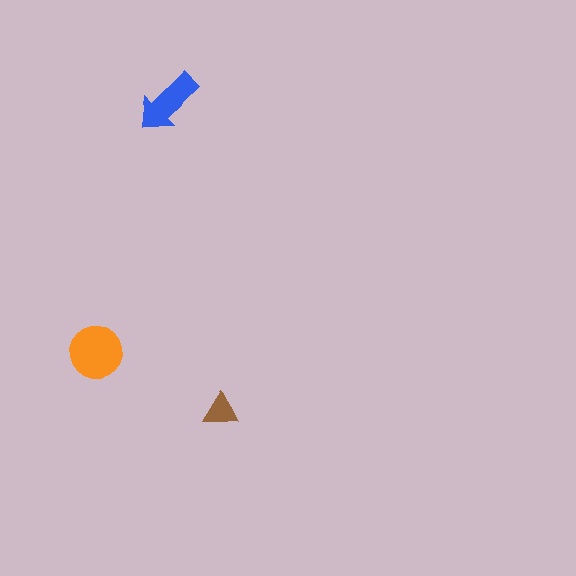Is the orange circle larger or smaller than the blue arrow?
Larger.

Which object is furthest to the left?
The orange circle is leftmost.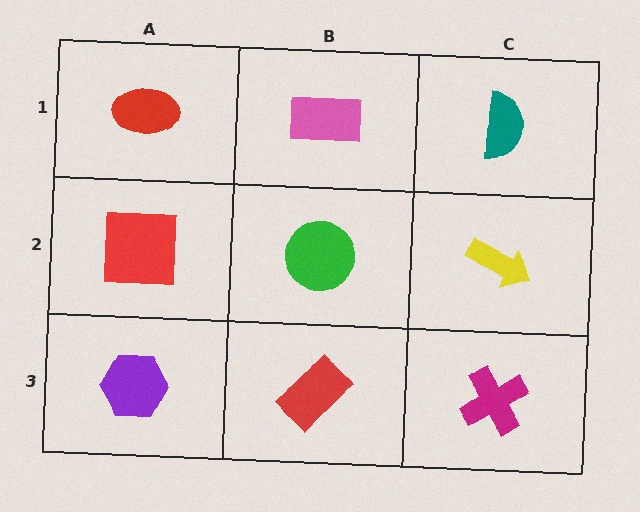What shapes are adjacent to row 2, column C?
A teal semicircle (row 1, column C), a magenta cross (row 3, column C), a green circle (row 2, column B).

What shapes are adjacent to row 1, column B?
A green circle (row 2, column B), a red ellipse (row 1, column A), a teal semicircle (row 1, column C).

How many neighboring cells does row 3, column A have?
2.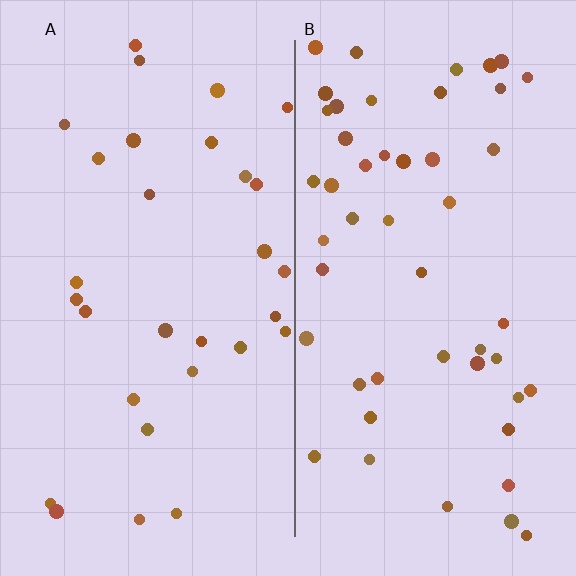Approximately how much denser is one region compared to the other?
Approximately 1.7× — region B over region A.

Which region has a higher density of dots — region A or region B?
B (the right).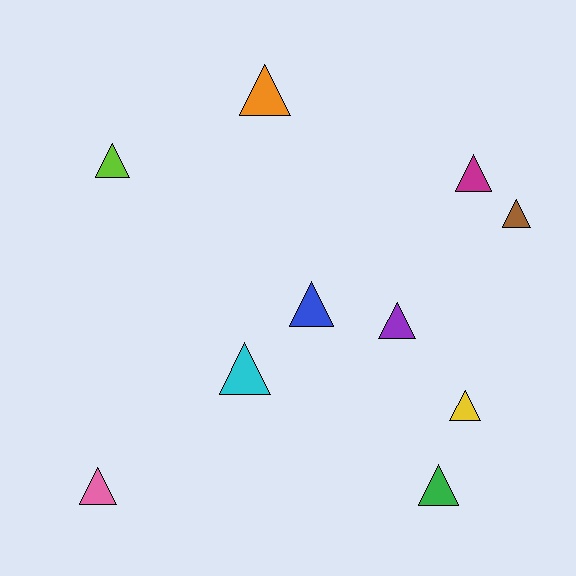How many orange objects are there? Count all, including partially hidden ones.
There is 1 orange object.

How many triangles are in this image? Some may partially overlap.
There are 10 triangles.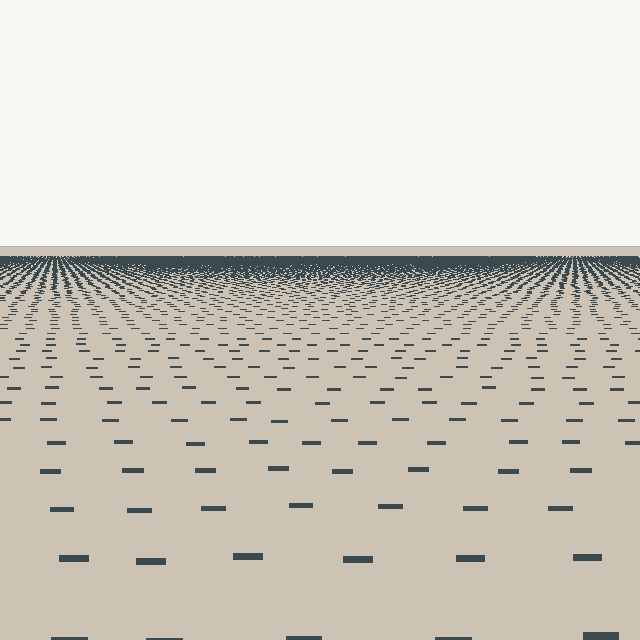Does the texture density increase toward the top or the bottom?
Density increases toward the top.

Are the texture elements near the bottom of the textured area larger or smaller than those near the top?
Larger. Near the bottom, elements are closer to the viewer and appear at a bigger on-screen size.